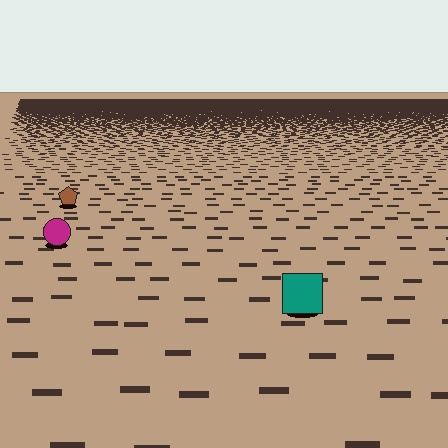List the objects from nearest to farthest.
From nearest to farthest: the teal square, the magenta circle, the brown pentagon.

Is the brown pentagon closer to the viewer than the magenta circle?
No. The magenta circle is closer — you can tell from the texture gradient: the ground texture is coarser near it.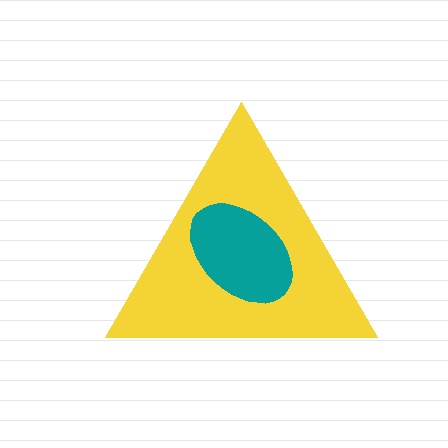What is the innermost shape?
The teal ellipse.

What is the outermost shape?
The yellow triangle.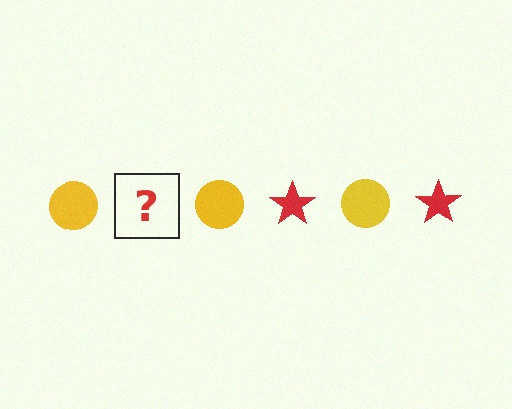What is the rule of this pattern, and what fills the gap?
The rule is that the pattern alternates between yellow circle and red star. The gap should be filled with a red star.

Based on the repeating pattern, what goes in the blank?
The blank should be a red star.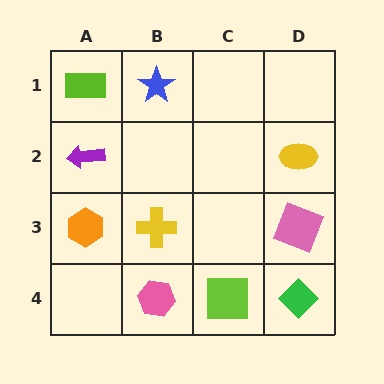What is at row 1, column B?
A blue star.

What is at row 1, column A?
A lime rectangle.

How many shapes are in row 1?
2 shapes.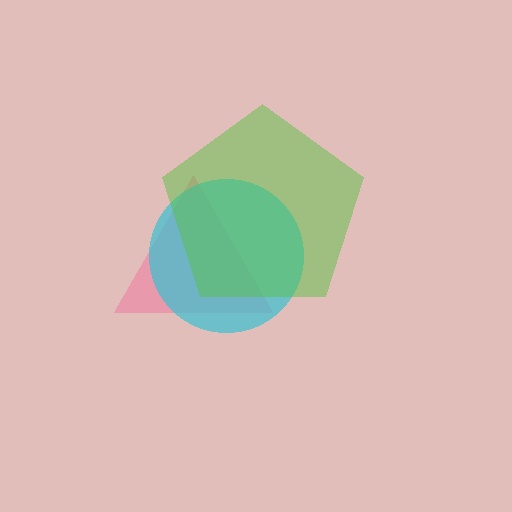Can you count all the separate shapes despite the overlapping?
Yes, there are 3 separate shapes.